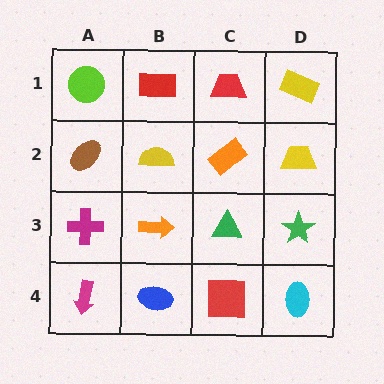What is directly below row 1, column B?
A yellow semicircle.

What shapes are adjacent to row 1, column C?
An orange rectangle (row 2, column C), a red rectangle (row 1, column B), a yellow rectangle (row 1, column D).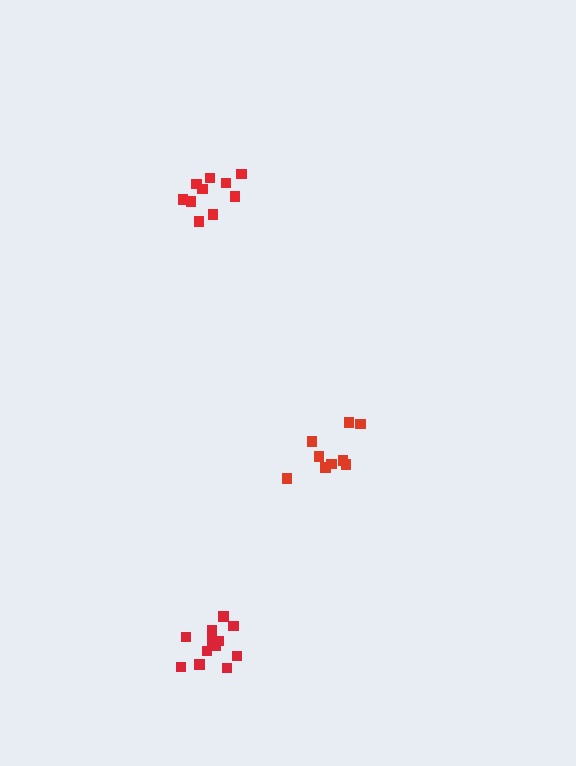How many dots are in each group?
Group 1: 10 dots, Group 2: 12 dots, Group 3: 9 dots (31 total).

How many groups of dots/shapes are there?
There are 3 groups.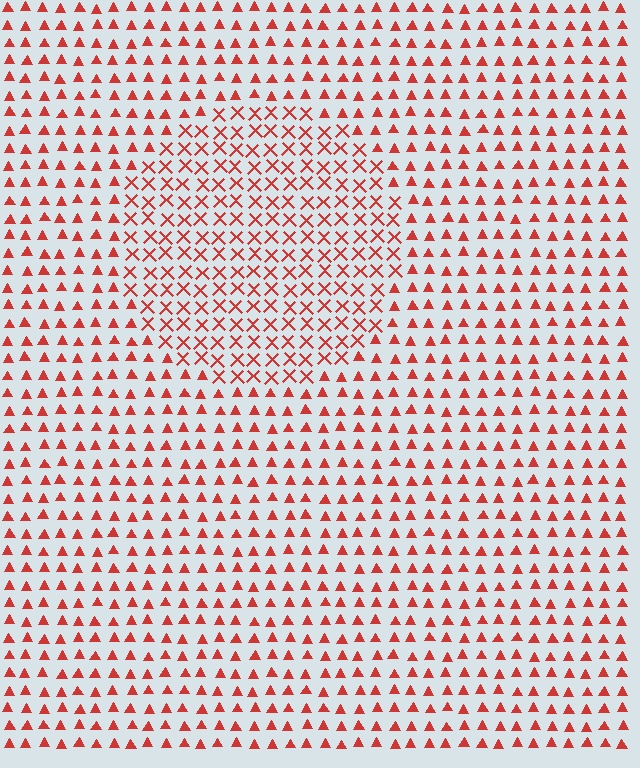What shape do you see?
I see a circle.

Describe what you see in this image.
The image is filled with small red elements arranged in a uniform grid. A circle-shaped region contains X marks, while the surrounding area contains triangles. The boundary is defined purely by the change in element shape.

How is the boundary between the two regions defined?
The boundary is defined by a change in element shape: X marks inside vs. triangles outside. All elements share the same color and spacing.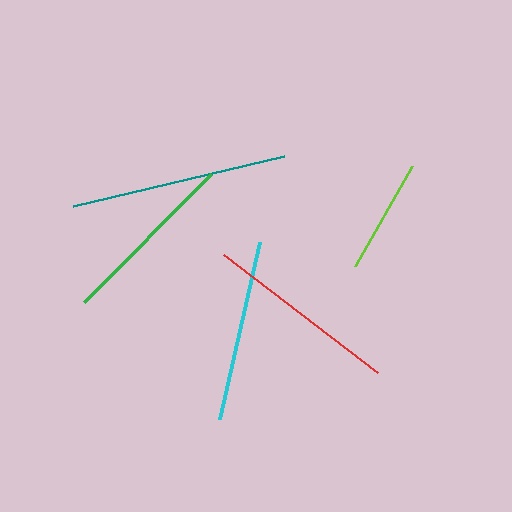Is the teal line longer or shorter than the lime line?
The teal line is longer than the lime line.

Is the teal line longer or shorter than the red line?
The teal line is longer than the red line.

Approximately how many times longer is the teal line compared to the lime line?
The teal line is approximately 1.9 times the length of the lime line.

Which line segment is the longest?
The teal line is the longest at approximately 217 pixels.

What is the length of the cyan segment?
The cyan segment is approximately 182 pixels long.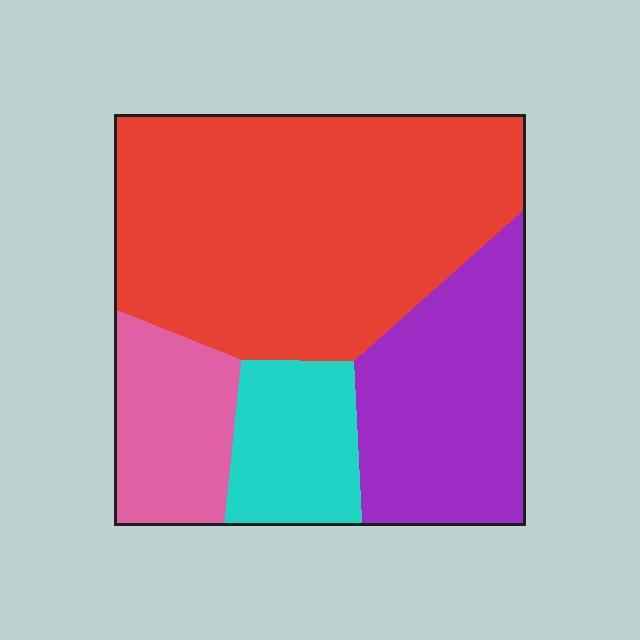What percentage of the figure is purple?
Purple covers 24% of the figure.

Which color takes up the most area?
Red, at roughly 50%.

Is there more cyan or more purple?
Purple.